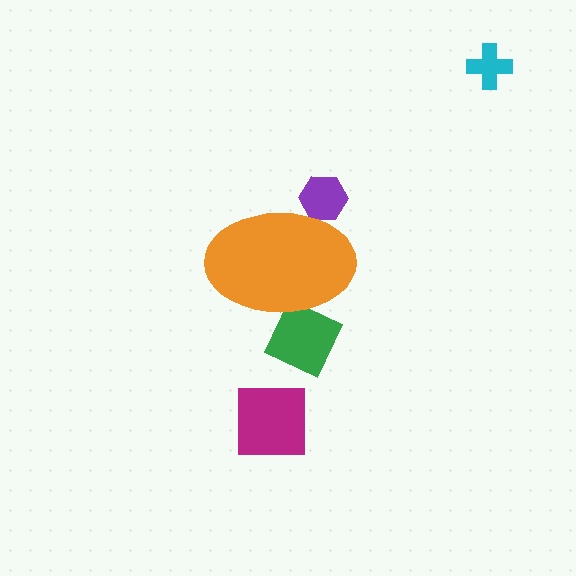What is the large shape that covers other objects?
An orange ellipse.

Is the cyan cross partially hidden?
No, the cyan cross is fully visible.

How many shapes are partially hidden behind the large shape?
2 shapes are partially hidden.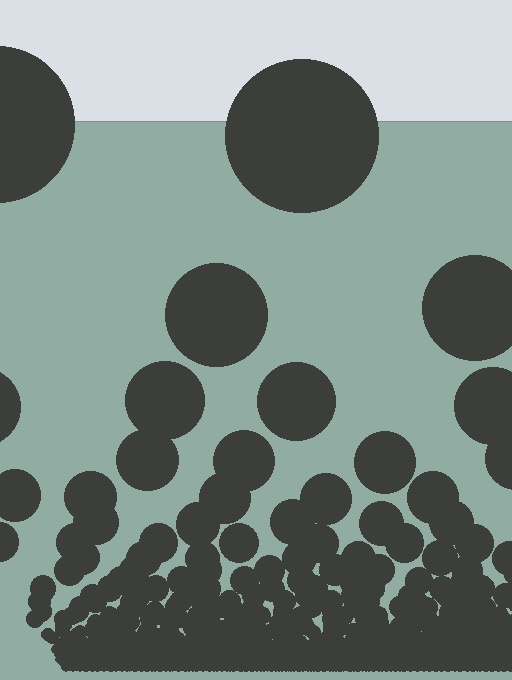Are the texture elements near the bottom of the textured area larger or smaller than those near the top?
Smaller. The gradient is inverted — elements near the bottom are smaller and denser.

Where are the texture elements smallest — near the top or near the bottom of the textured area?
Near the bottom.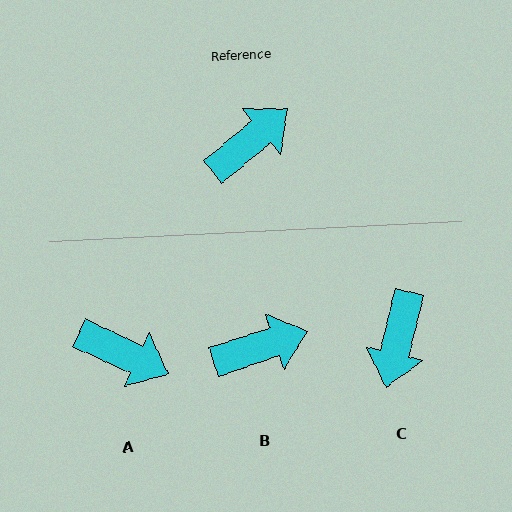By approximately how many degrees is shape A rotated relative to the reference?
Approximately 65 degrees clockwise.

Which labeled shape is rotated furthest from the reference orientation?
C, about 144 degrees away.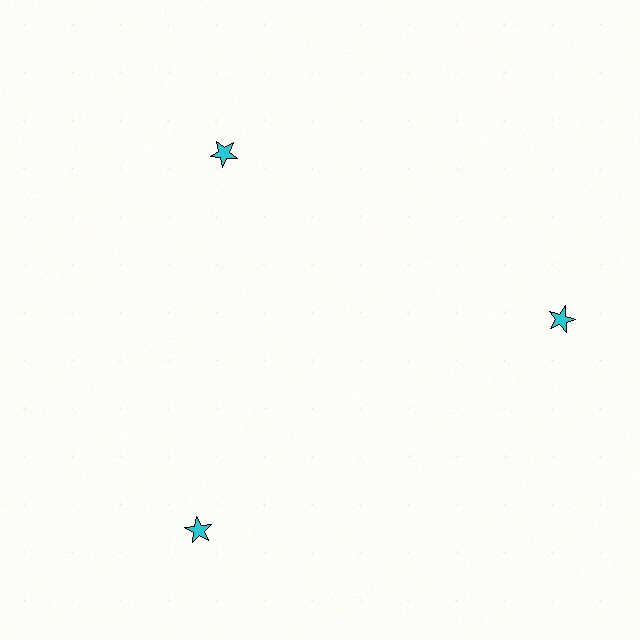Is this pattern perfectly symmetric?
No. The 3 cyan stars are arranged in a ring, but one element near the 11 o'clock position is pulled inward toward the center, breaking the 3-fold rotational symmetry.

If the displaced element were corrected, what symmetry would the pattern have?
It would have 3-fold rotational symmetry — the pattern would map onto itself every 120 degrees.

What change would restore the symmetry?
The symmetry would be restored by moving it outward, back onto the ring so that all 3 stars sit at equal angles and equal distance from the center.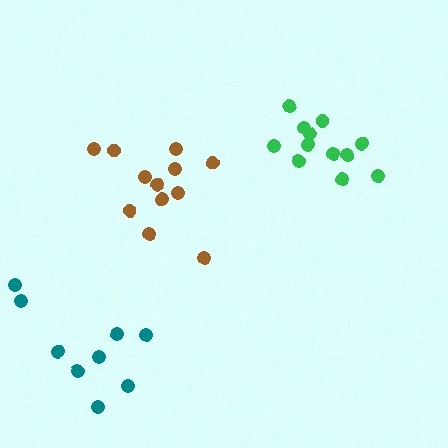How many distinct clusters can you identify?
There are 3 distinct clusters.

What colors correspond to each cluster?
The clusters are colored: teal, green, brown.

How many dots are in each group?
Group 1: 9 dots, Group 2: 12 dots, Group 3: 12 dots (33 total).